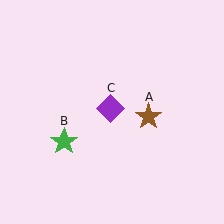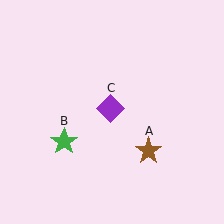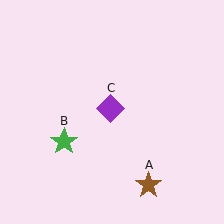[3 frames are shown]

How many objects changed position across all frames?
1 object changed position: brown star (object A).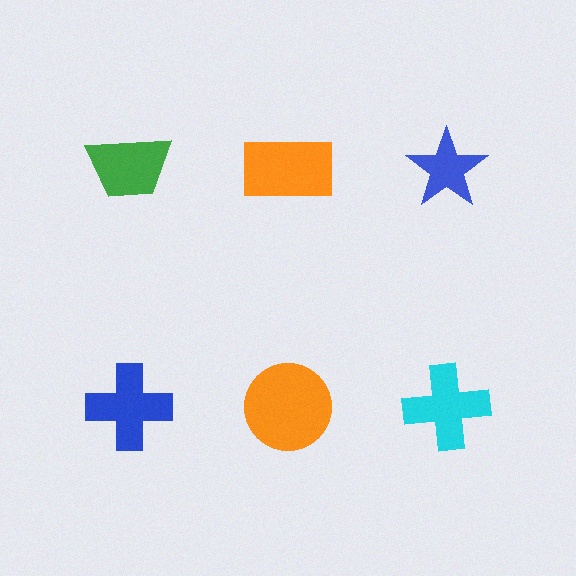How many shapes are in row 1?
3 shapes.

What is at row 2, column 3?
A cyan cross.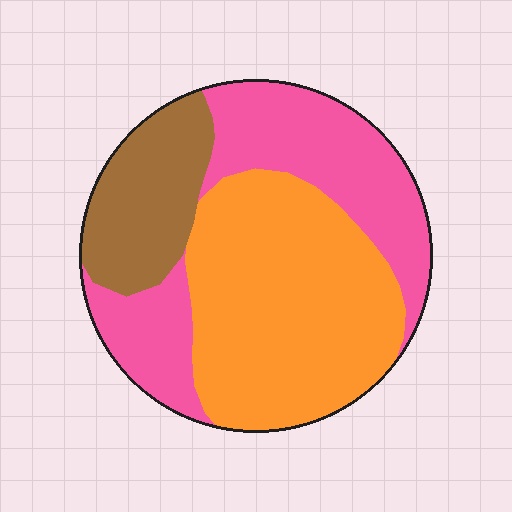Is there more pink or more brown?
Pink.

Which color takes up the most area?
Orange, at roughly 45%.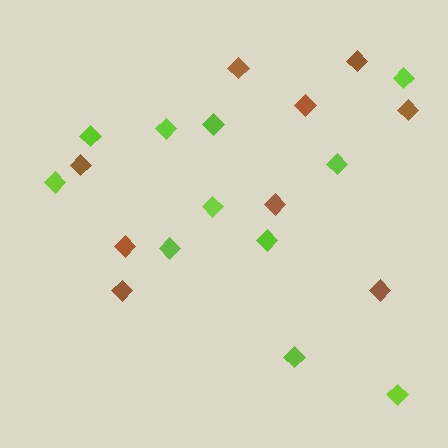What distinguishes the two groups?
There are 2 groups: one group of brown diamonds (9) and one group of lime diamonds (11).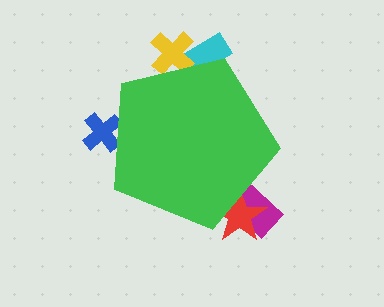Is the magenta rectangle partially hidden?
Yes, the magenta rectangle is partially hidden behind the green pentagon.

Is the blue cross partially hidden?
Yes, the blue cross is partially hidden behind the green pentagon.